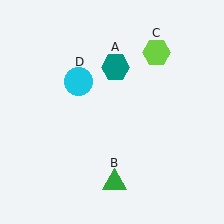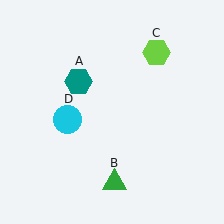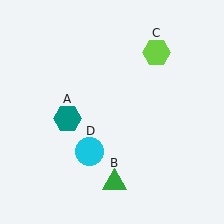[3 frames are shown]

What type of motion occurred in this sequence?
The teal hexagon (object A), cyan circle (object D) rotated counterclockwise around the center of the scene.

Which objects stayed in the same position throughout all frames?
Green triangle (object B) and lime hexagon (object C) remained stationary.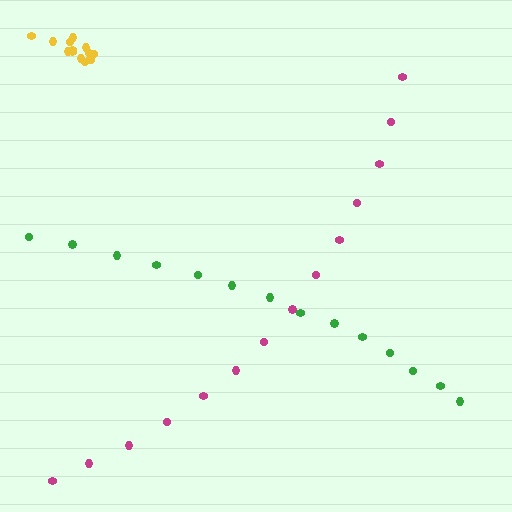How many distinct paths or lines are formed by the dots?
There are 3 distinct paths.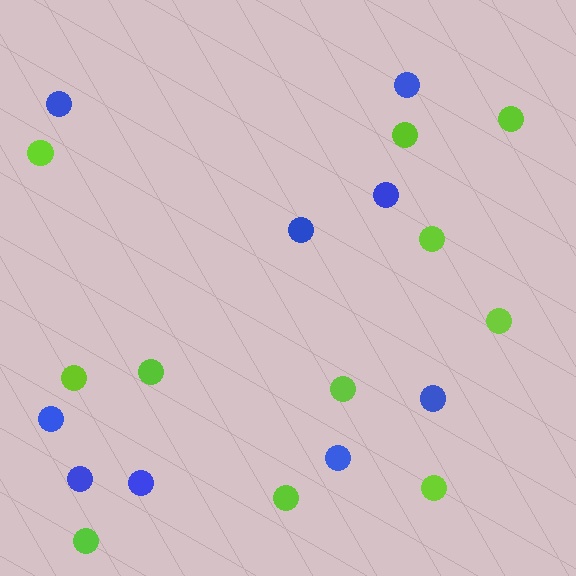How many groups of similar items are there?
There are 2 groups: one group of lime circles (11) and one group of blue circles (9).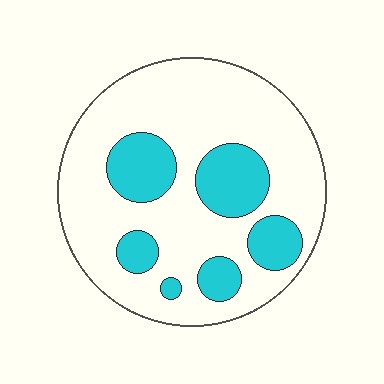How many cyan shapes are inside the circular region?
6.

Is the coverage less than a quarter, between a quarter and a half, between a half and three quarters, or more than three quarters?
Less than a quarter.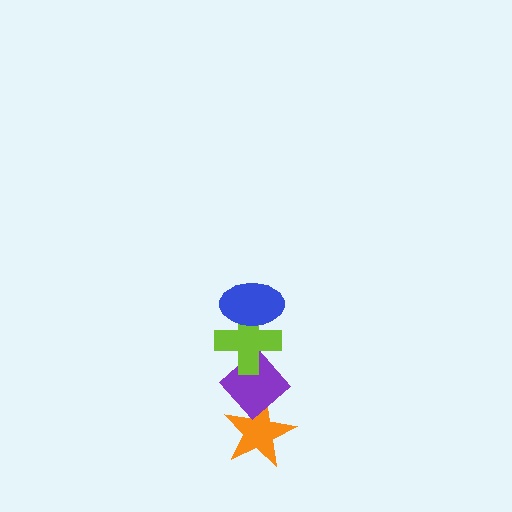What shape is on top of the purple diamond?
The lime cross is on top of the purple diamond.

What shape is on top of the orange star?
The purple diamond is on top of the orange star.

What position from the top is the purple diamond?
The purple diamond is 3rd from the top.